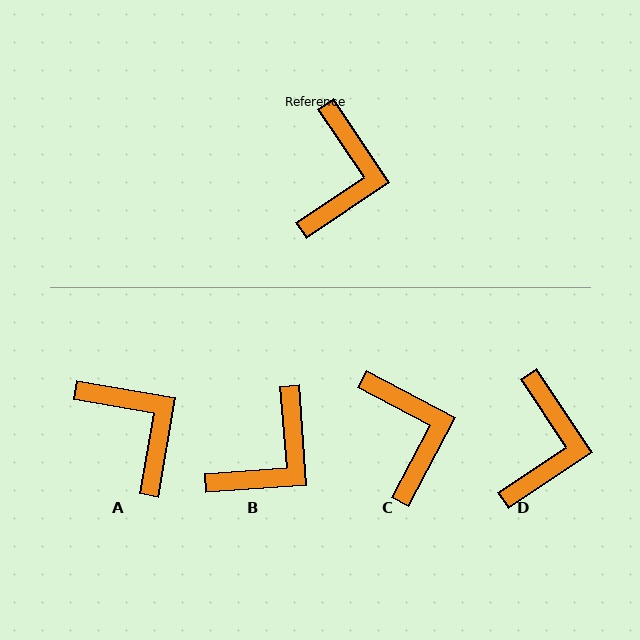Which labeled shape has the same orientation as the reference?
D.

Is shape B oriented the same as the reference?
No, it is off by about 30 degrees.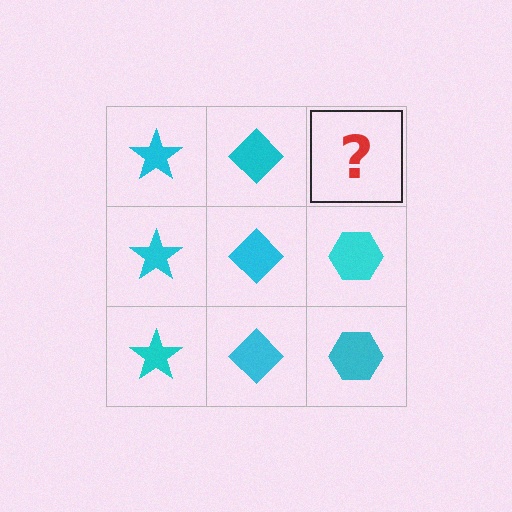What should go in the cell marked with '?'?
The missing cell should contain a cyan hexagon.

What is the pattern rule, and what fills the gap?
The rule is that each column has a consistent shape. The gap should be filled with a cyan hexagon.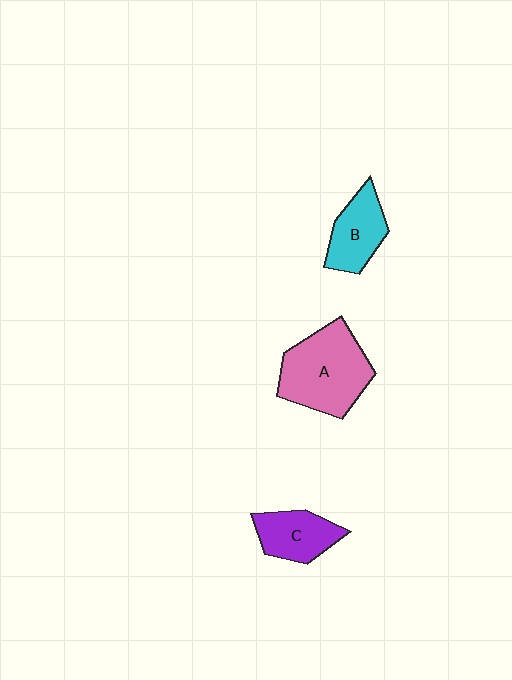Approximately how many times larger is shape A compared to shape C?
Approximately 1.8 times.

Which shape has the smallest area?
Shape C (purple).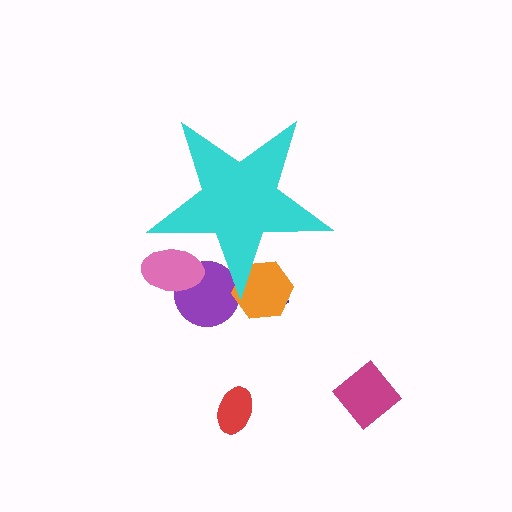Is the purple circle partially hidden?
Yes, the purple circle is partially hidden behind the cyan star.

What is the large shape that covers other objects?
A cyan star.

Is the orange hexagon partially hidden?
Yes, the orange hexagon is partially hidden behind the cyan star.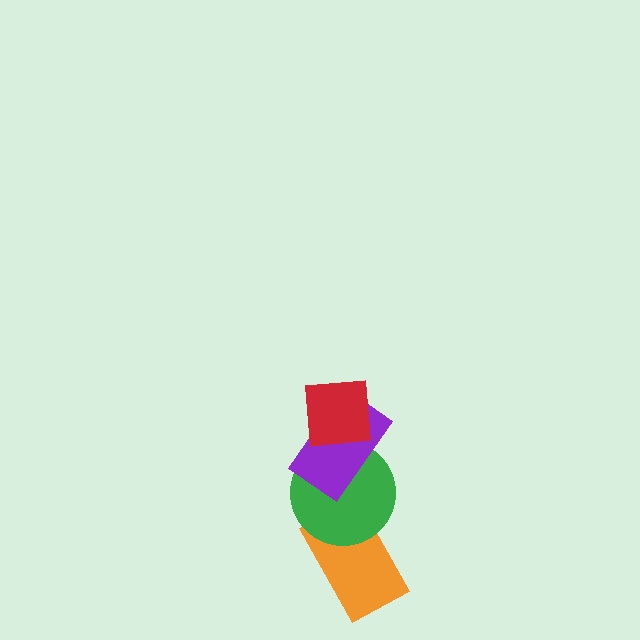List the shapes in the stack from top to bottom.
From top to bottom: the red square, the purple rectangle, the green circle, the orange rectangle.